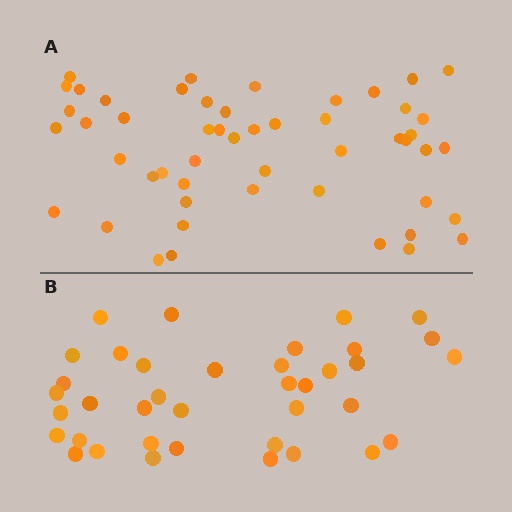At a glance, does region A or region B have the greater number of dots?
Region A (the top region) has more dots.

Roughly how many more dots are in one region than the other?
Region A has approximately 15 more dots than region B.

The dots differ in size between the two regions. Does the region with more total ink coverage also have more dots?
No. Region B has more total ink coverage because its dots are larger, but region A actually contains more individual dots. Total area can be misleading — the number of items is what matters here.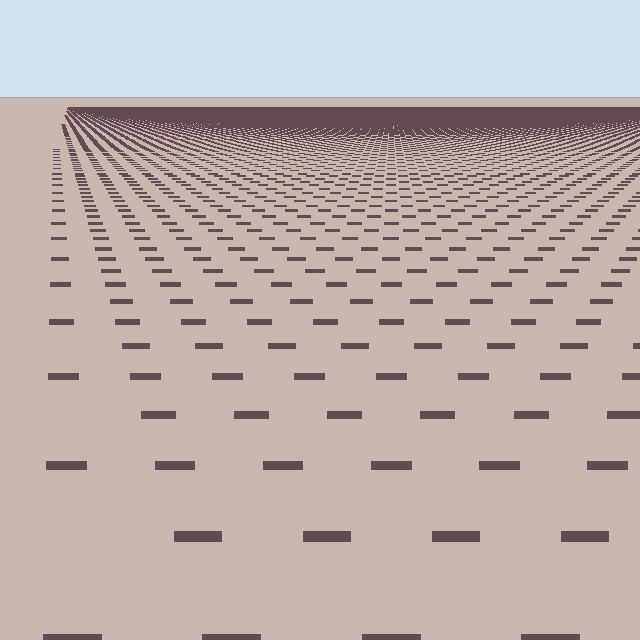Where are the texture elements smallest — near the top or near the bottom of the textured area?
Near the top.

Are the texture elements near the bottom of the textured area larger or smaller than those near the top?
Larger. Near the bottom, elements are closer to the viewer and appear at a bigger on-screen size.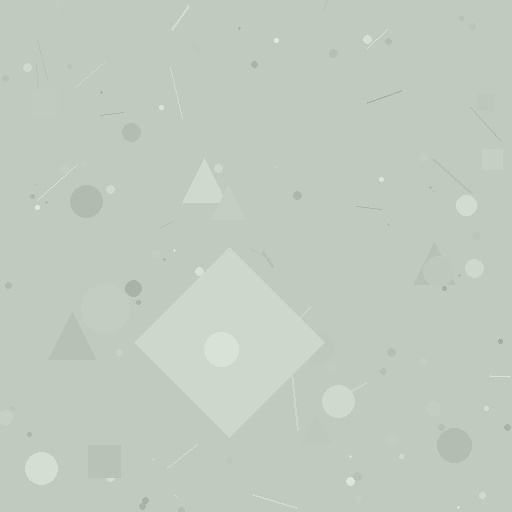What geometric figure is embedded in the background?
A diamond is embedded in the background.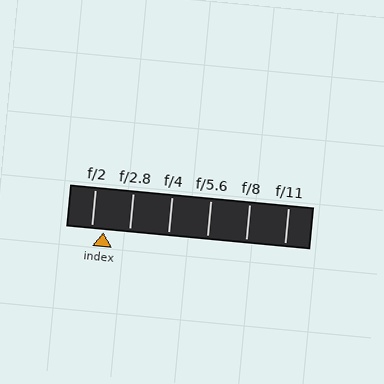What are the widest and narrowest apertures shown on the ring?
The widest aperture shown is f/2 and the narrowest is f/11.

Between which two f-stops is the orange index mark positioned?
The index mark is between f/2 and f/2.8.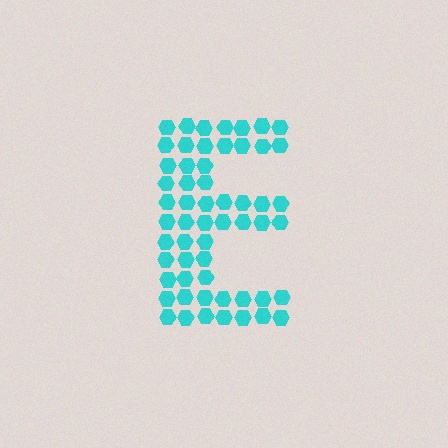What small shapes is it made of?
It is made of small hexagons.